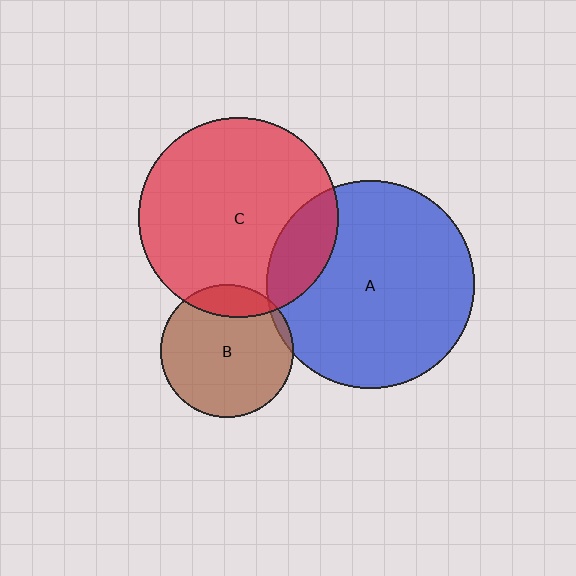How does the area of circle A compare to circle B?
Approximately 2.4 times.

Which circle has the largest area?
Circle A (blue).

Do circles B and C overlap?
Yes.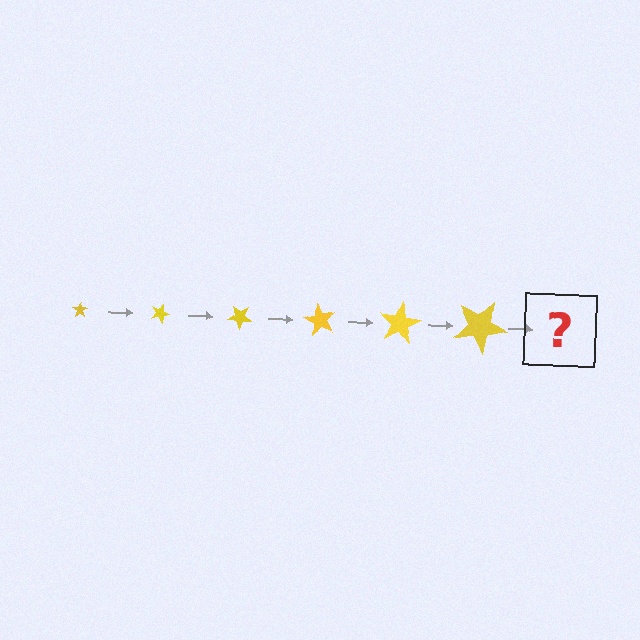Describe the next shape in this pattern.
It should be a star, larger than the previous one and rotated 120 degrees from the start.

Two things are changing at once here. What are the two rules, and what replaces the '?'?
The two rules are that the star grows larger each step and it rotates 20 degrees each step. The '?' should be a star, larger than the previous one and rotated 120 degrees from the start.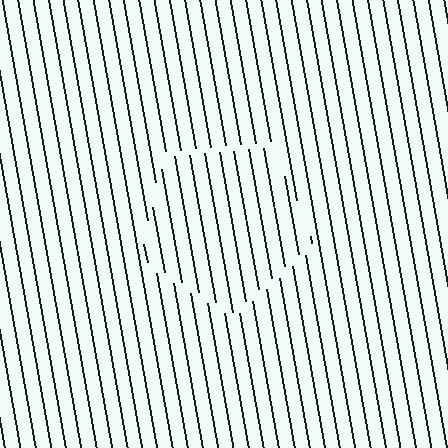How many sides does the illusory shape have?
5 sides — the line-ends trace a pentagon.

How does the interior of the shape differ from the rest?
The interior of the shape contains the same grating, shifted by half a period — the contour is defined by the phase discontinuity where line-ends from the inner and outer gratings abut.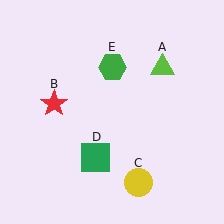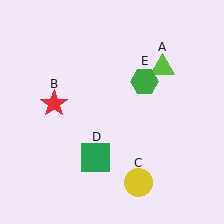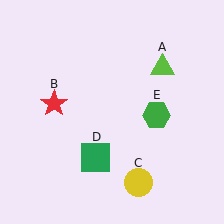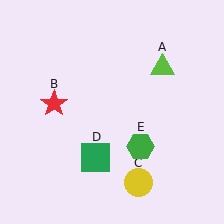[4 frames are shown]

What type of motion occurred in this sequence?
The green hexagon (object E) rotated clockwise around the center of the scene.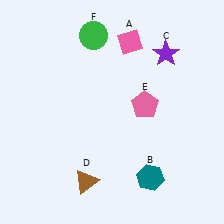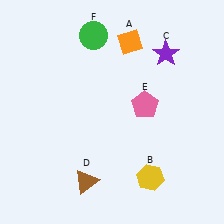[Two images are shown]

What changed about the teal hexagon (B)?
In Image 1, B is teal. In Image 2, it changed to yellow.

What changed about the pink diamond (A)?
In Image 1, A is pink. In Image 2, it changed to orange.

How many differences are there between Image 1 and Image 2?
There are 2 differences between the two images.